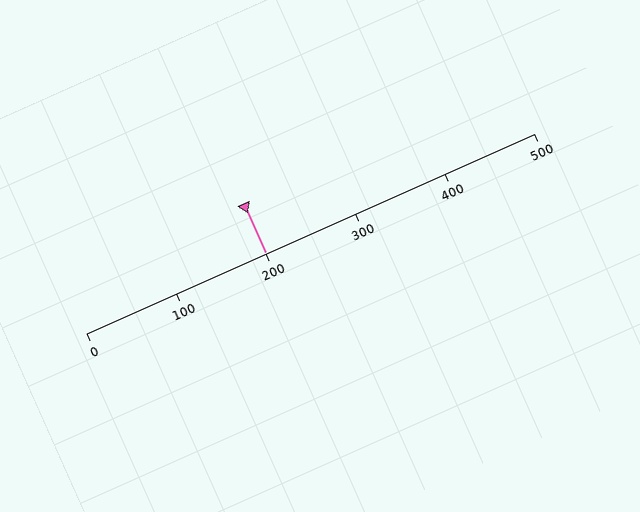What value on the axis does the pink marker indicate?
The marker indicates approximately 200.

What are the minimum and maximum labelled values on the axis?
The axis runs from 0 to 500.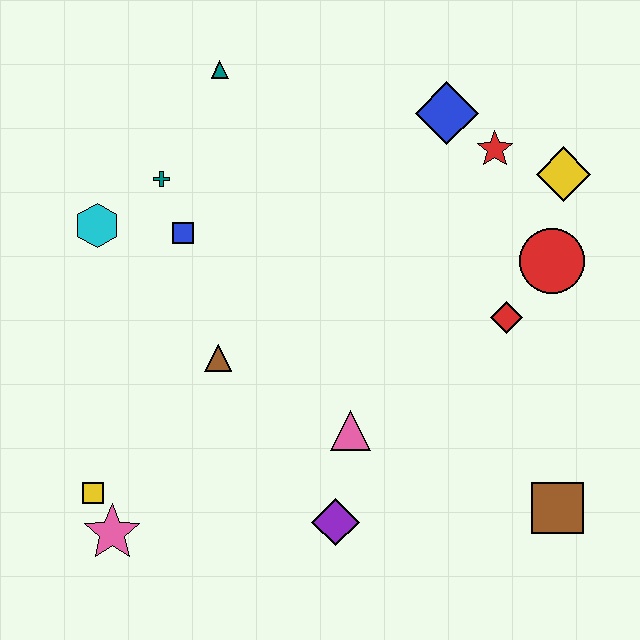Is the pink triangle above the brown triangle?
No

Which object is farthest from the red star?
The pink star is farthest from the red star.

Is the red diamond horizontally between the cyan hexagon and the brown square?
Yes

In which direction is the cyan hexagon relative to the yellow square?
The cyan hexagon is above the yellow square.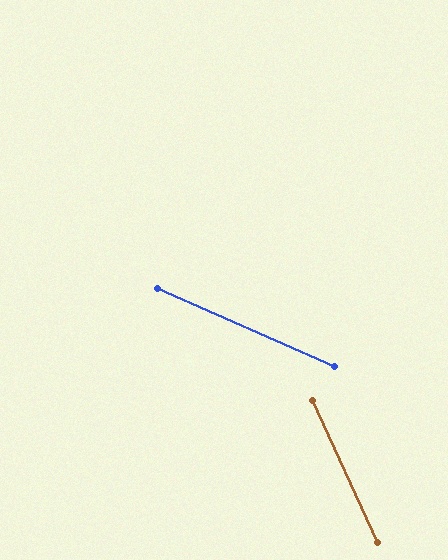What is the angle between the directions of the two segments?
Approximately 42 degrees.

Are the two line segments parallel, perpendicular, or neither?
Neither parallel nor perpendicular — they differ by about 42°.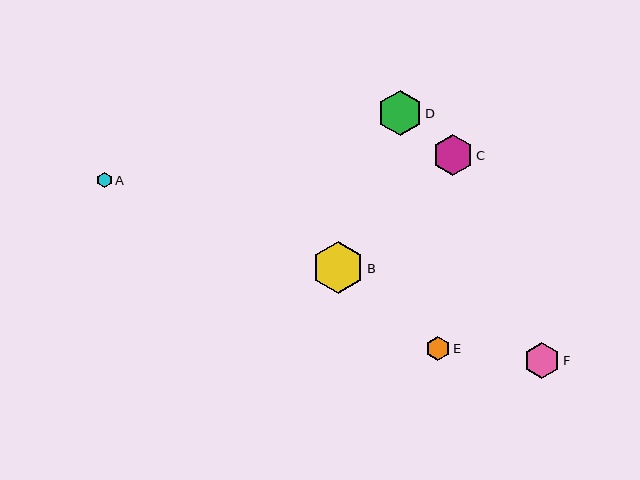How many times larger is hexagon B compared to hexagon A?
Hexagon B is approximately 3.5 times the size of hexagon A.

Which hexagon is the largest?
Hexagon B is the largest with a size of approximately 53 pixels.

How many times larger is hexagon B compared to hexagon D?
Hexagon B is approximately 1.2 times the size of hexagon D.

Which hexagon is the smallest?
Hexagon A is the smallest with a size of approximately 15 pixels.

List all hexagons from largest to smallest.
From largest to smallest: B, D, C, F, E, A.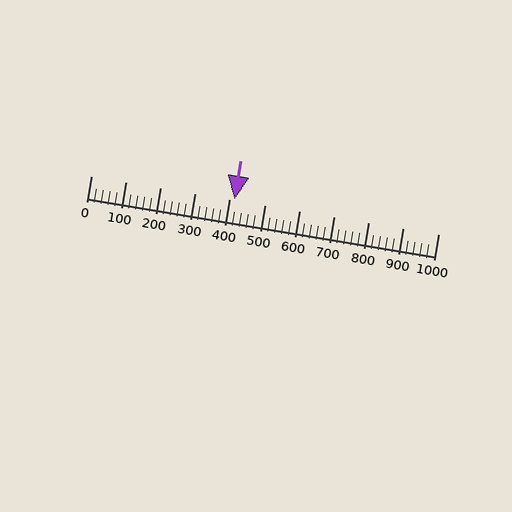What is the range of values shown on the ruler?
The ruler shows values from 0 to 1000.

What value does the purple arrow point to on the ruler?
The purple arrow points to approximately 412.